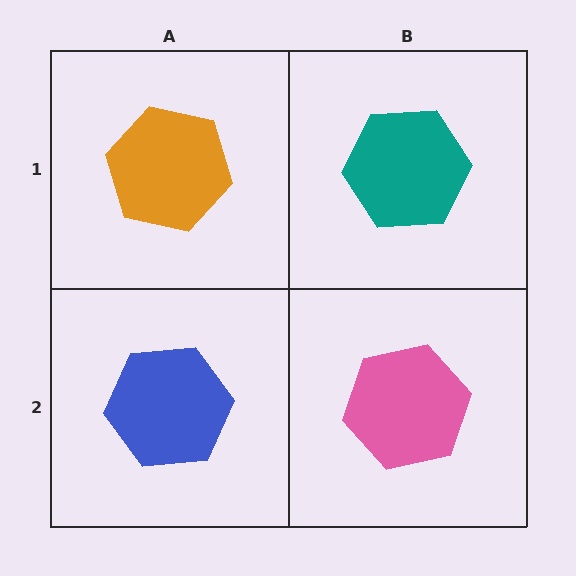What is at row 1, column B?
A teal hexagon.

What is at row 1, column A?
An orange hexagon.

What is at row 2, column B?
A pink hexagon.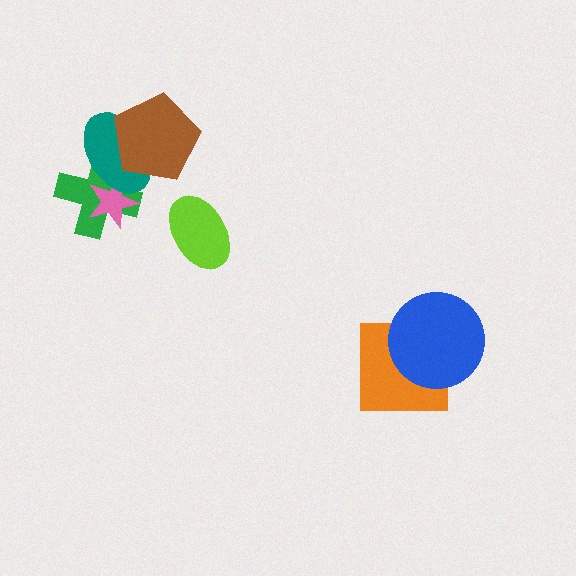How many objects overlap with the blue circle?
1 object overlaps with the blue circle.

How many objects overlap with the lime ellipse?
0 objects overlap with the lime ellipse.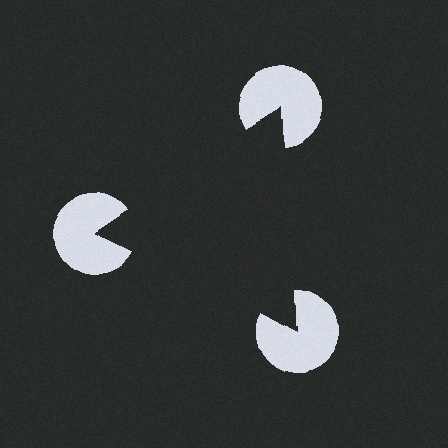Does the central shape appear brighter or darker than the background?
It typically appears slightly darker than the background, even though no actual brightness change is drawn.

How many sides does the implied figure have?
3 sides.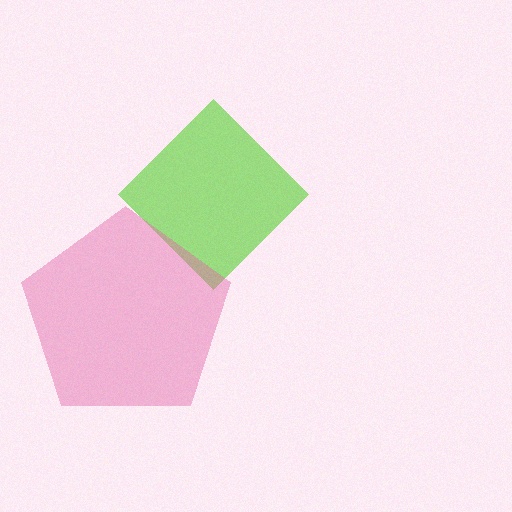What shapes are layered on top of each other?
The layered shapes are: a lime diamond, a pink pentagon.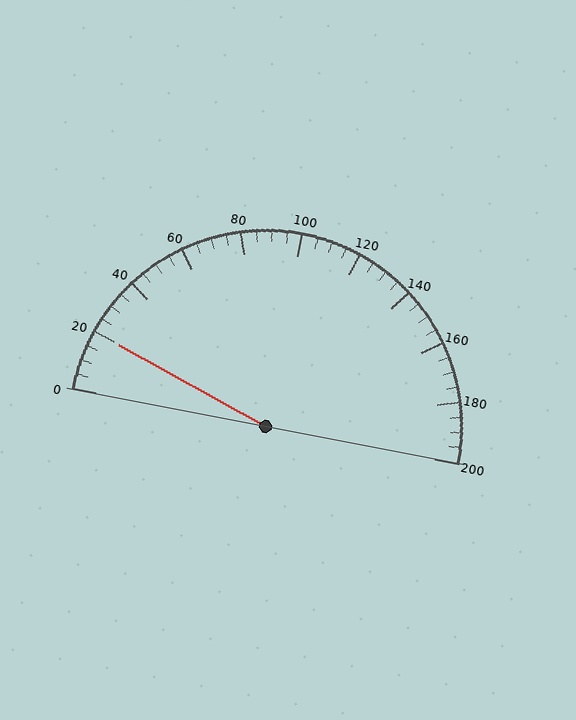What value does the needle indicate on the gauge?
The needle indicates approximately 20.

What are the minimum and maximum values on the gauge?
The gauge ranges from 0 to 200.